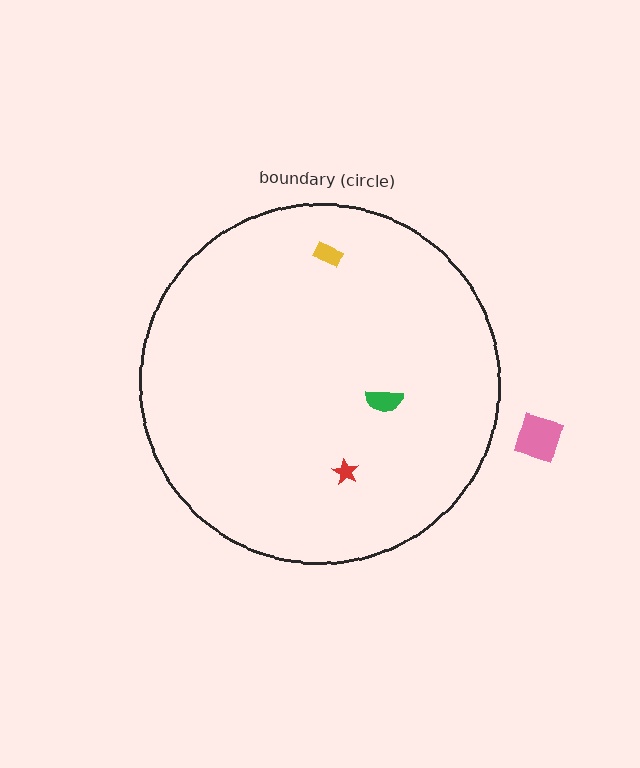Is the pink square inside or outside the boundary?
Outside.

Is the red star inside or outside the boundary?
Inside.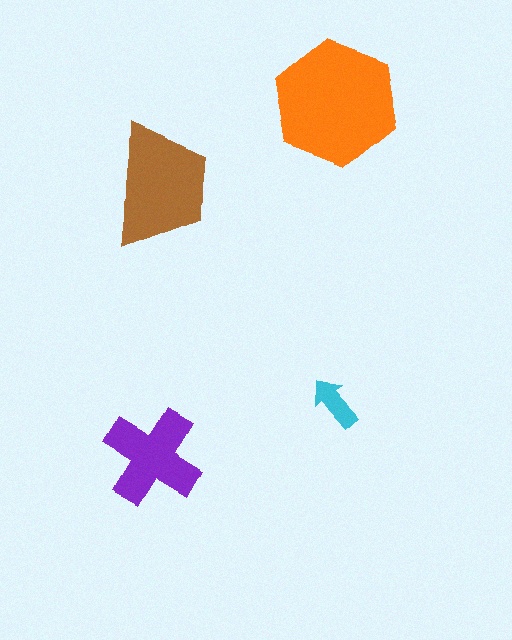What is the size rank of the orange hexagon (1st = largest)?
1st.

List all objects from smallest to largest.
The cyan arrow, the purple cross, the brown trapezoid, the orange hexagon.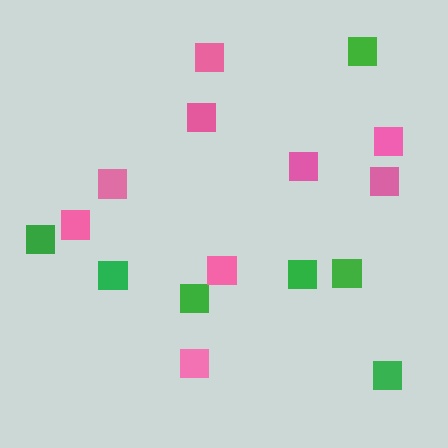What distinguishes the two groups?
There are 2 groups: one group of green squares (7) and one group of pink squares (9).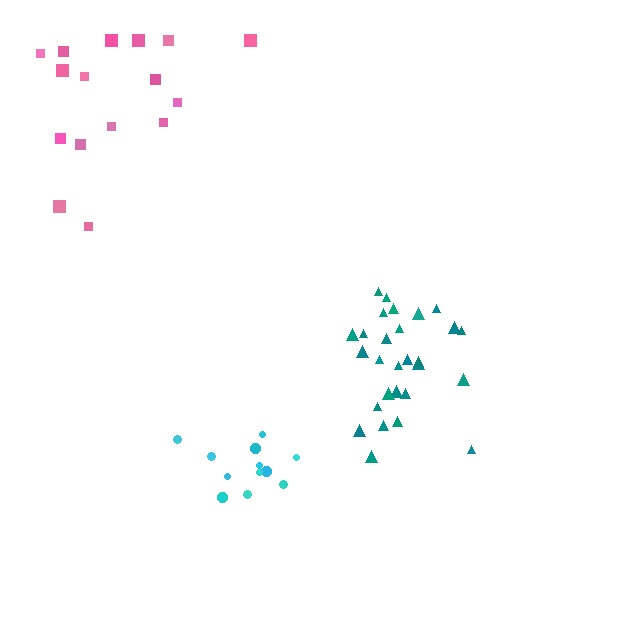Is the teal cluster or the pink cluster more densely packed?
Teal.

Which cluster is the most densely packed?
Cyan.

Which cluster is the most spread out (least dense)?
Pink.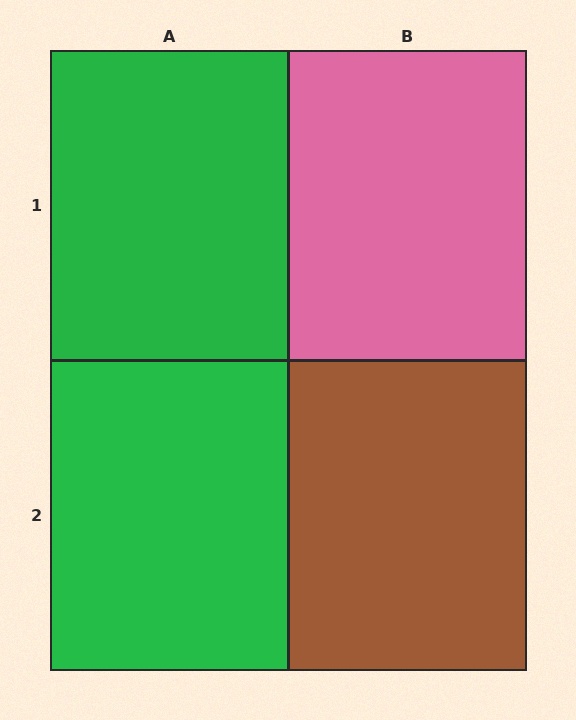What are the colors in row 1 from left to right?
Green, pink.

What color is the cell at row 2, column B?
Brown.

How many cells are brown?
1 cell is brown.